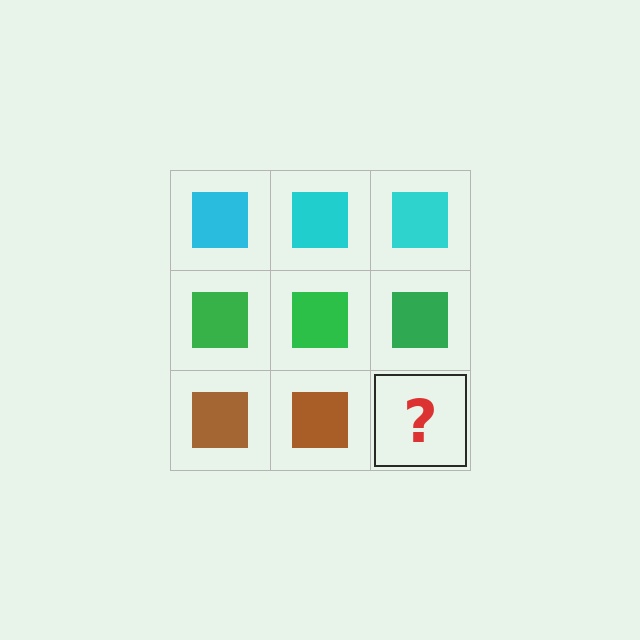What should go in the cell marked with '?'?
The missing cell should contain a brown square.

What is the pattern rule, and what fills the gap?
The rule is that each row has a consistent color. The gap should be filled with a brown square.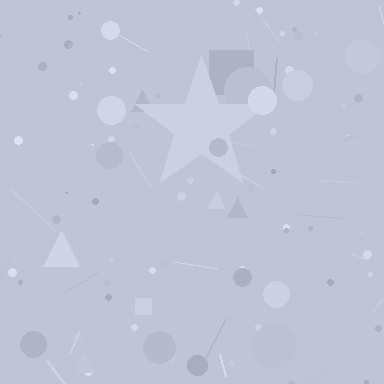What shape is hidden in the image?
A star is hidden in the image.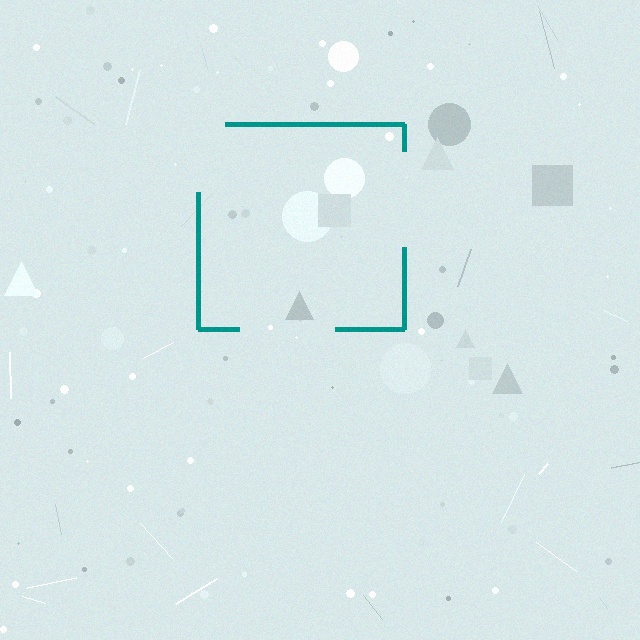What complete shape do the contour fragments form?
The contour fragments form a square.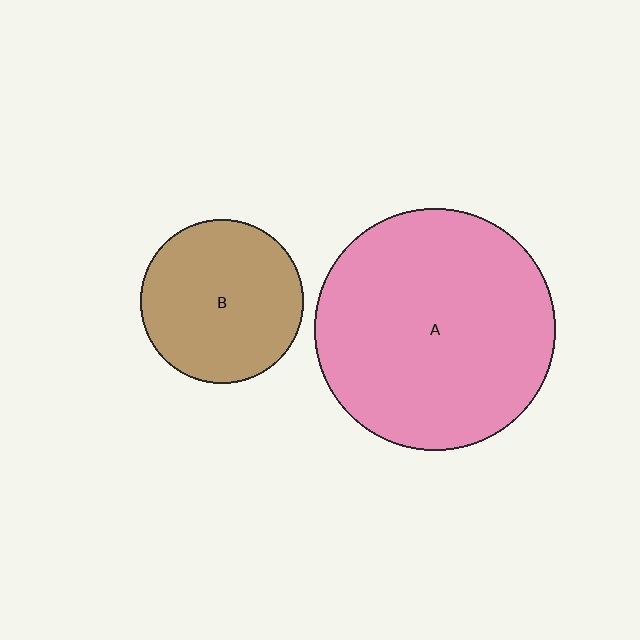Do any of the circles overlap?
No, none of the circles overlap.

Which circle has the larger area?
Circle A (pink).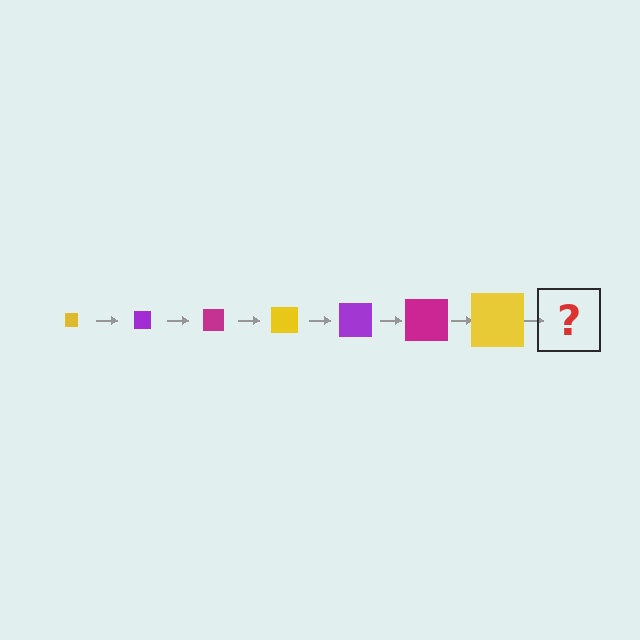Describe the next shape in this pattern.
It should be a purple square, larger than the previous one.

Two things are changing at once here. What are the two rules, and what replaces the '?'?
The two rules are that the square grows larger each step and the color cycles through yellow, purple, and magenta. The '?' should be a purple square, larger than the previous one.